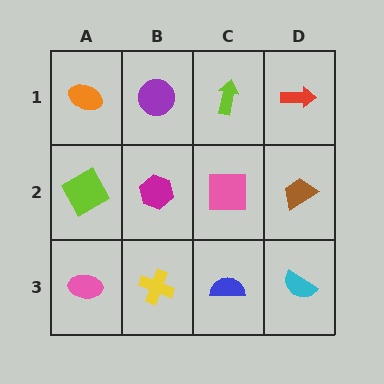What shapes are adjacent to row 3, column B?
A magenta hexagon (row 2, column B), a pink ellipse (row 3, column A), a blue semicircle (row 3, column C).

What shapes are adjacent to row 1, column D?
A brown trapezoid (row 2, column D), a lime arrow (row 1, column C).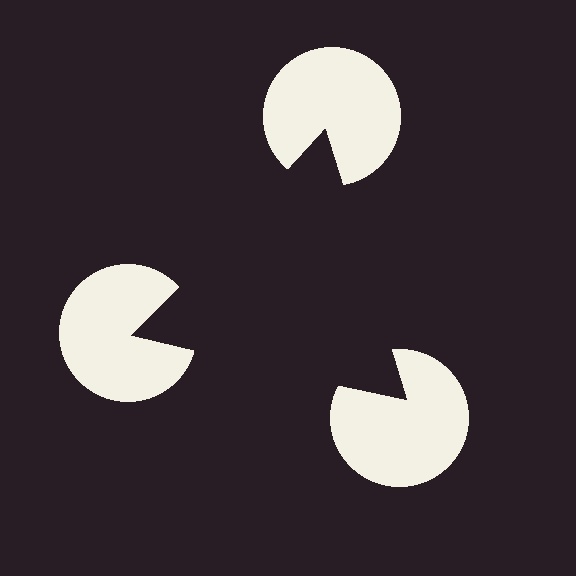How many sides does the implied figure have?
3 sides.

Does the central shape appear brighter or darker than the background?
It typically appears slightly darker than the background, even though no actual brightness change is drawn.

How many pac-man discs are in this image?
There are 3 — one at each vertex of the illusory triangle.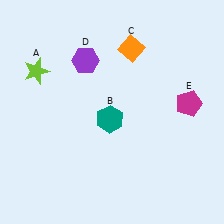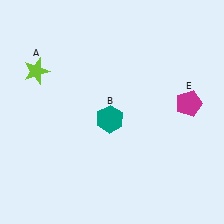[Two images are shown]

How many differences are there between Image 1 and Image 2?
There are 2 differences between the two images.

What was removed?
The orange diamond (C), the purple hexagon (D) were removed in Image 2.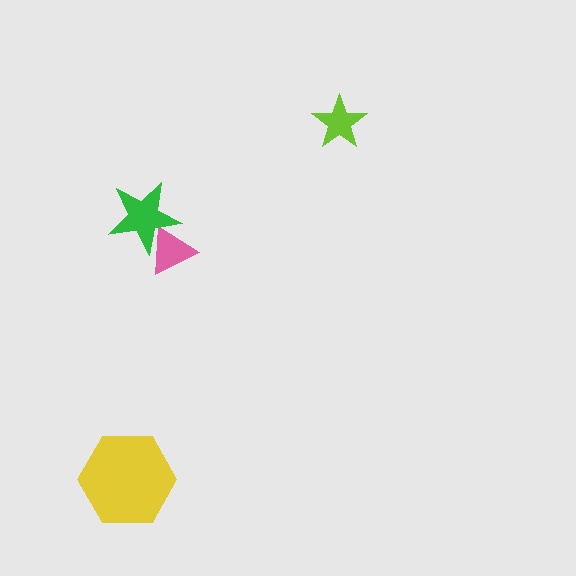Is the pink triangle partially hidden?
Yes, it is partially covered by another shape.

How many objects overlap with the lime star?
0 objects overlap with the lime star.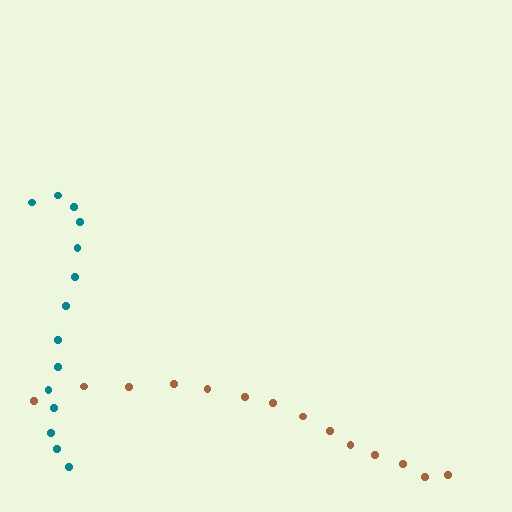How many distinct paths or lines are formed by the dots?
There are 2 distinct paths.